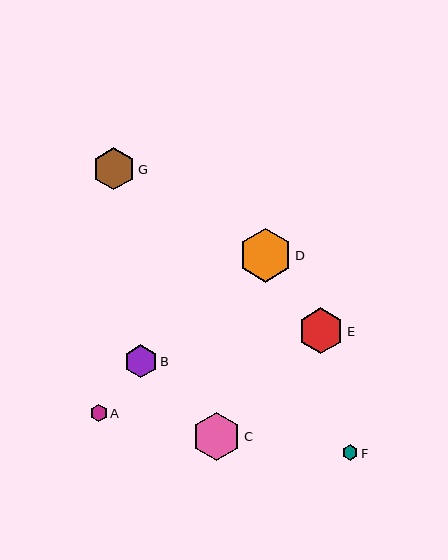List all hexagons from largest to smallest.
From largest to smallest: D, C, E, G, B, A, F.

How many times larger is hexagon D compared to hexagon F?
Hexagon D is approximately 3.4 times the size of hexagon F.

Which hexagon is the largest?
Hexagon D is the largest with a size of approximately 54 pixels.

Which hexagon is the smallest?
Hexagon F is the smallest with a size of approximately 16 pixels.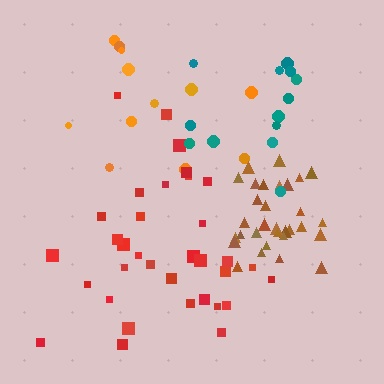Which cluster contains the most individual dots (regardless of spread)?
Red (34).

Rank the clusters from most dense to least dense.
brown, red, teal, orange.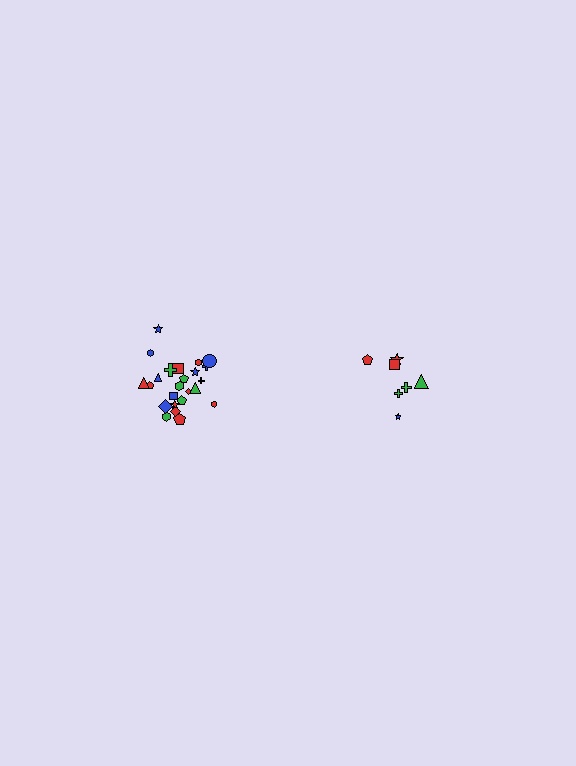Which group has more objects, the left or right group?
The left group.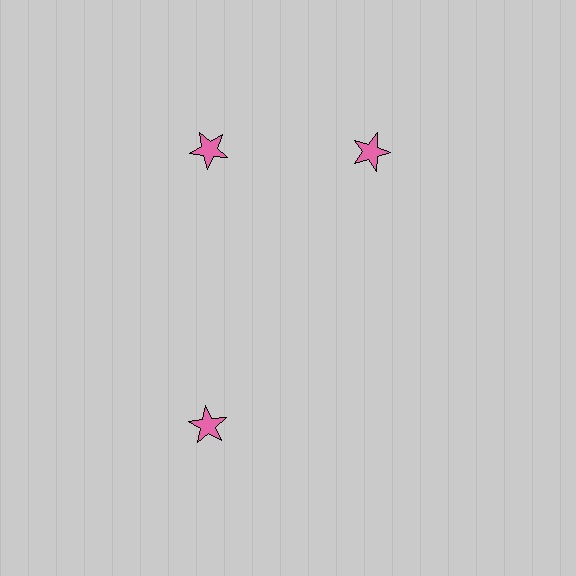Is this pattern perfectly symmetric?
No. The 3 pink stars are arranged in a ring, but one element near the 3 o'clock position is rotated out of alignment along the ring, breaking the 3-fold rotational symmetry.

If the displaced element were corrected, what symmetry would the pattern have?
It would have 3-fold rotational symmetry — the pattern would map onto itself every 120 degrees.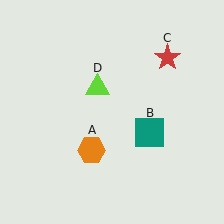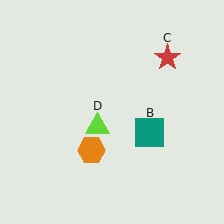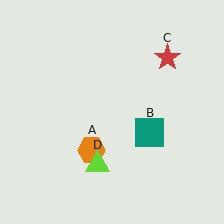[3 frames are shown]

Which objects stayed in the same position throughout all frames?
Orange hexagon (object A) and teal square (object B) and red star (object C) remained stationary.